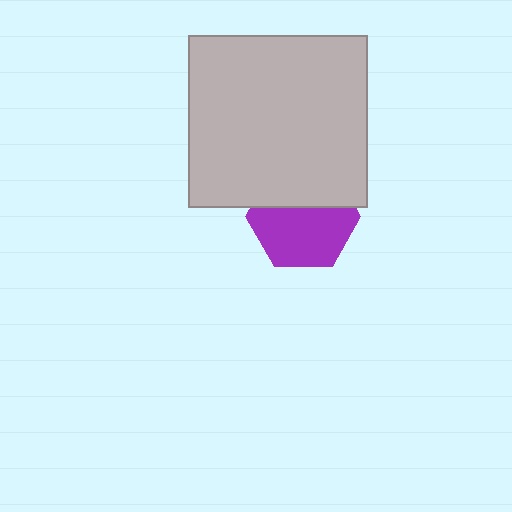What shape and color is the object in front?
The object in front is a light gray rectangle.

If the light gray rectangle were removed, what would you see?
You would see the complete purple hexagon.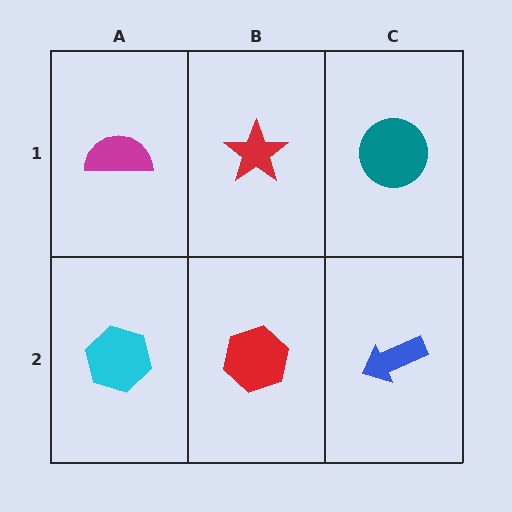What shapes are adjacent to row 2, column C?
A teal circle (row 1, column C), a red hexagon (row 2, column B).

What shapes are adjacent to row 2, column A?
A magenta semicircle (row 1, column A), a red hexagon (row 2, column B).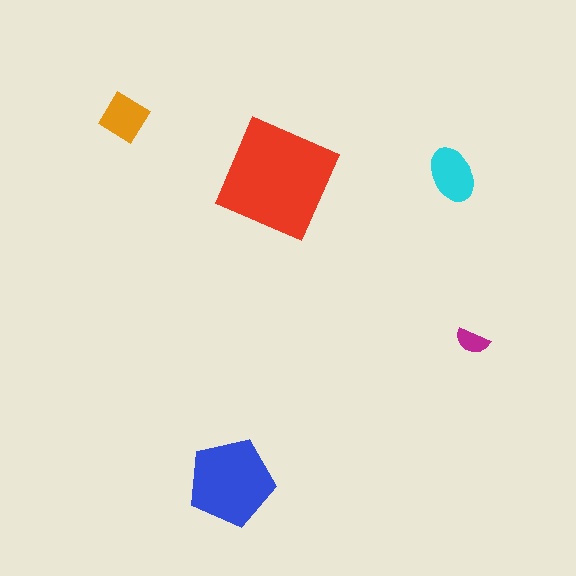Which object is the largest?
The red square.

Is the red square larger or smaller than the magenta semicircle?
Larger.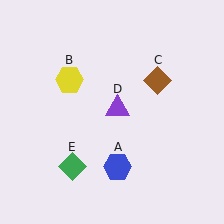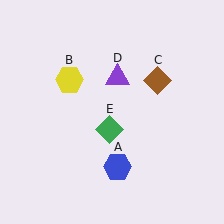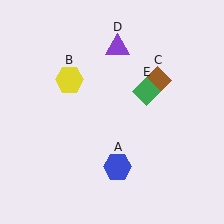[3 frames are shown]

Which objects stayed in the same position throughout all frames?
Blue hexagon (object A) and yellow hexagon (object B) and brown diamond (object C) remained stationary.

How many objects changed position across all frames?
2 objects changed position: purple triangle (object D), green diamond (object E).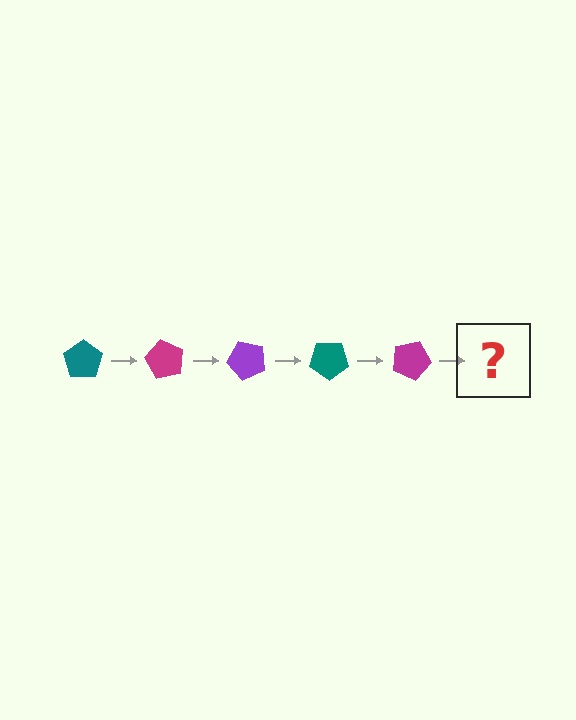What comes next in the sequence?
The next element should be a purple pentagon, rotated 300 degrees from the start.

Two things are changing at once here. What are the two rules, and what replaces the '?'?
The two rules are that it rotates 60 degrees each step and the color cycles through teal, magenta, and purple. The '?' should be a purple pentagon, rotated 300 degrees from the start.